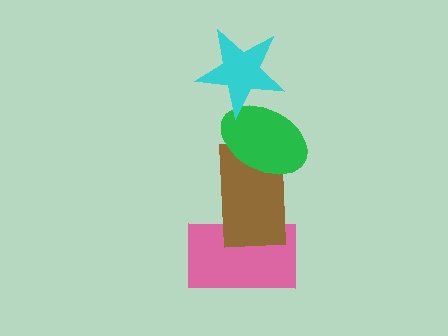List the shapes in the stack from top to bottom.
From top to bottom: the cyan star, the green ellipse, the brown rectangle, the pink rectangle.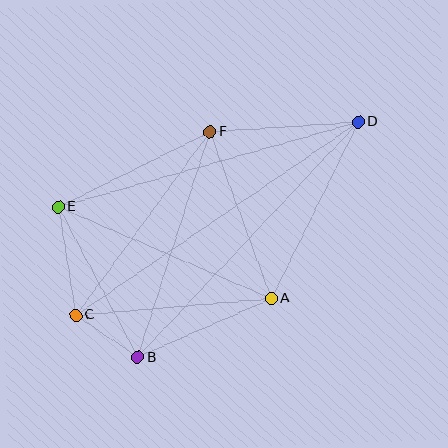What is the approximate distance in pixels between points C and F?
The distance between C and F is approximately 227 pixels.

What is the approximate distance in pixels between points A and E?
The distance between A and E is approximately 232 pixels.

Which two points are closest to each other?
Points B and C are closest to each other.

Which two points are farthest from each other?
Points C and D are farthest from each other.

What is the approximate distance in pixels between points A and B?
The distance between A and B is approximately 146 pixels.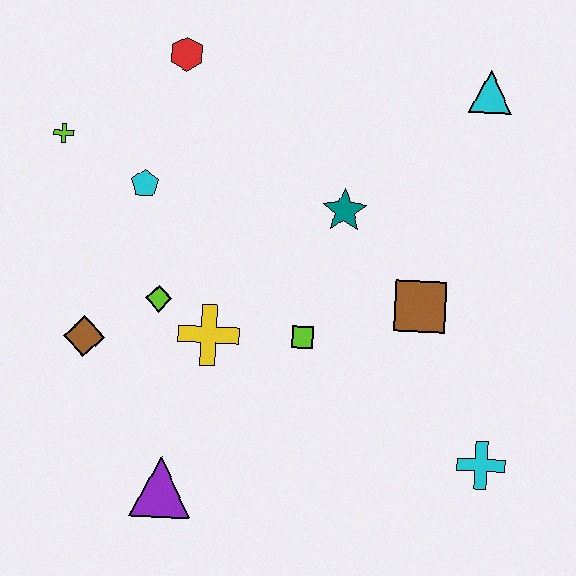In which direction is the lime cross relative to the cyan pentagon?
The lime cross is to the left of the cyan pentagon.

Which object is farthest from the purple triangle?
The cyan triangle is farthest from the purple triangle.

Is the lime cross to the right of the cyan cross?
No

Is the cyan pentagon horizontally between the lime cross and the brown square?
Yes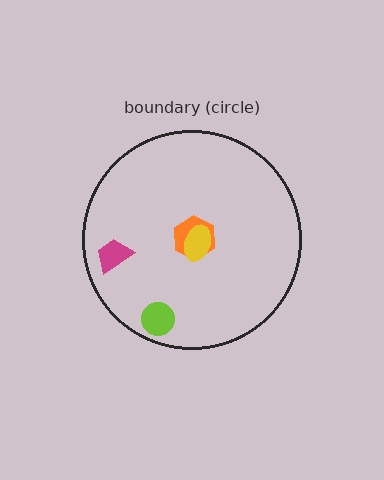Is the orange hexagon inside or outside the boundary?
Inside.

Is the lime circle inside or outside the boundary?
Inside.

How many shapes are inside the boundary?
4 inside, 0 outside.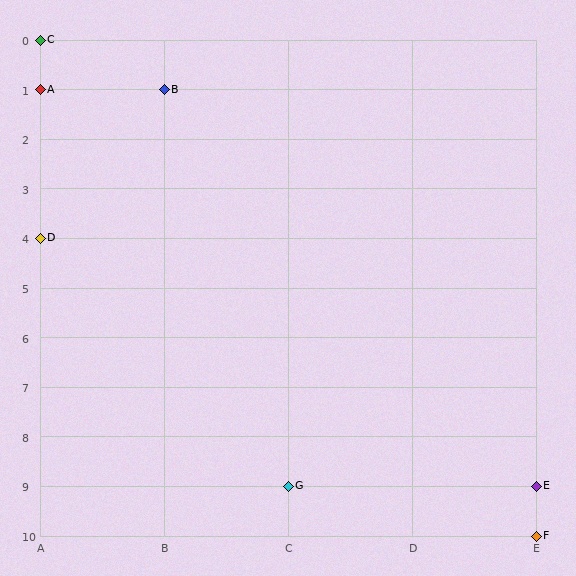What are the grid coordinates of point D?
Point D is at grid coordinates (A, 4).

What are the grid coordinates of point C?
Point C is at grid coordinates (A, 0).